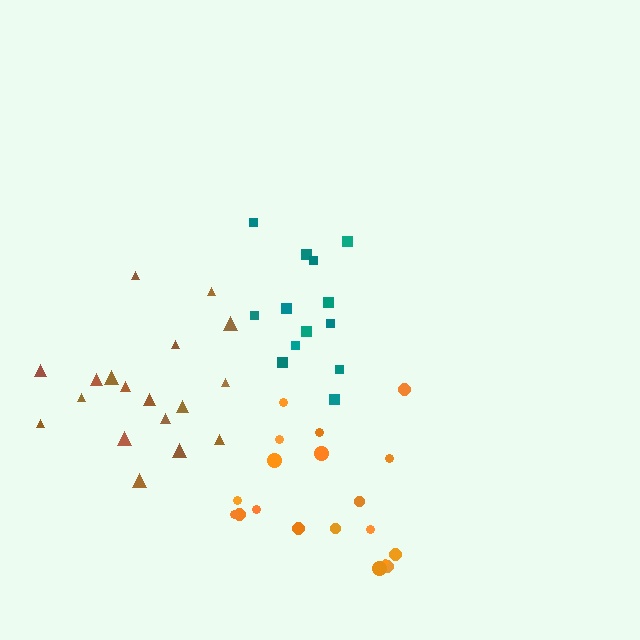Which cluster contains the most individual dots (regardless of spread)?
Orange (19).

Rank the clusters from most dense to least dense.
teal, orange, brown.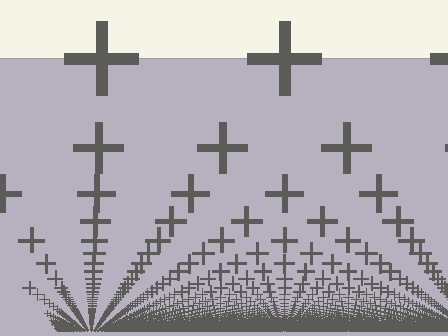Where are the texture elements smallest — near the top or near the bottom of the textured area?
Near the bottom.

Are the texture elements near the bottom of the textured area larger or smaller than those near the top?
Smaller. The gradient is inverted — elements near the bottom are smaller and denser.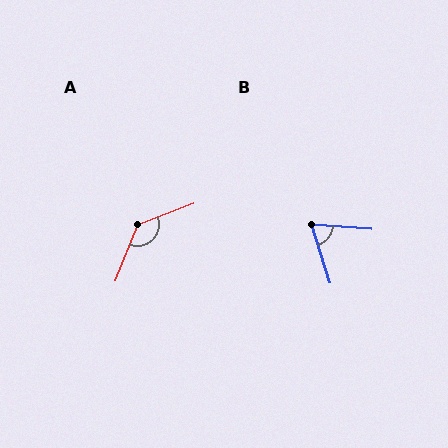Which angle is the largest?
A, at approximately 133 degrees.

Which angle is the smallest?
B, at approximately 68 degrees.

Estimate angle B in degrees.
Approximately 68 degrees.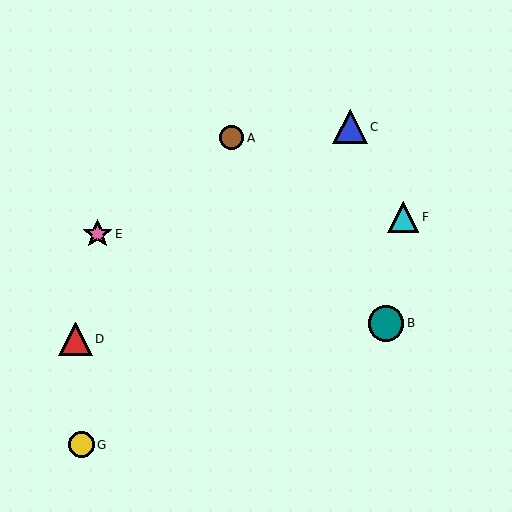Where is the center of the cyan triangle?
The center of the cyan triangle is at (403, 217).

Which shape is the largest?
The teal circle (labeled B) is the largest.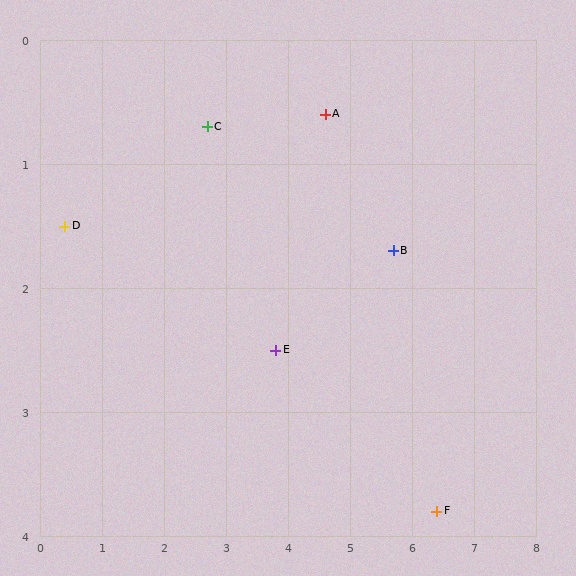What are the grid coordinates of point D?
Point D is at approximately (0.4, 1.5).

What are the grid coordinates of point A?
Point A is at approximately (4.6, 0.6).